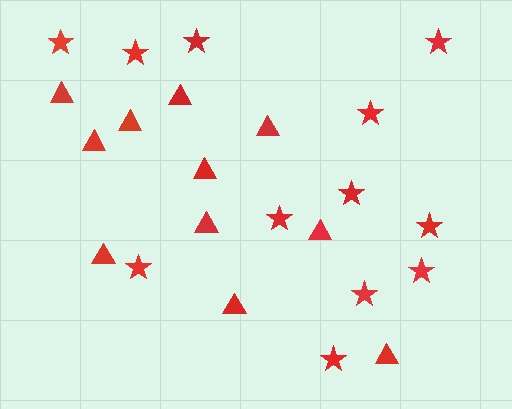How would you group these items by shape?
There are 2 groups: one group of stars (12) and one group of triangles (11).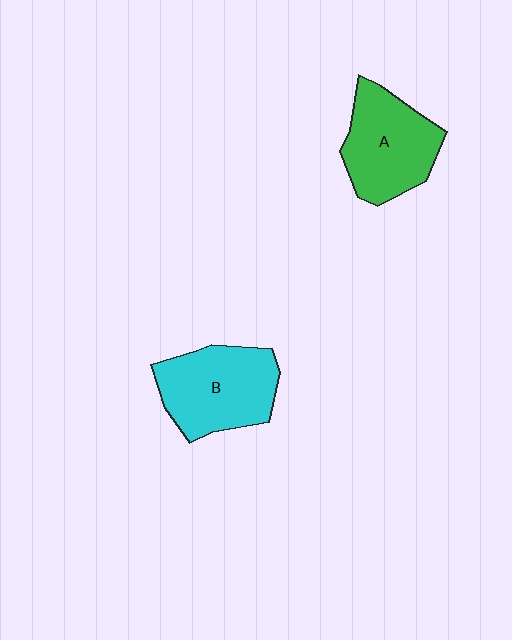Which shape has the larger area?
Shape B (cyan).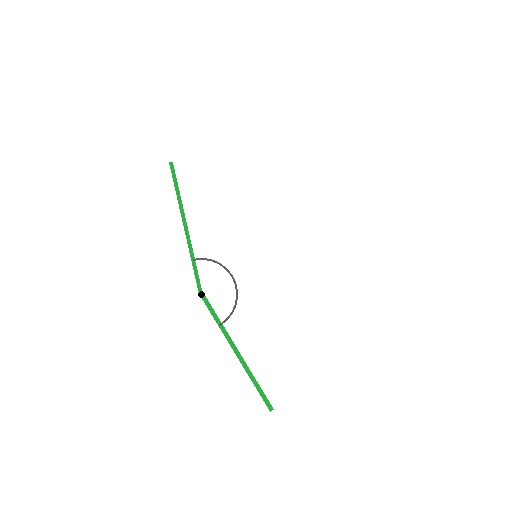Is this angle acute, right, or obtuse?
It is obtuse.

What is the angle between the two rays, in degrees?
Approximately 162 degrees.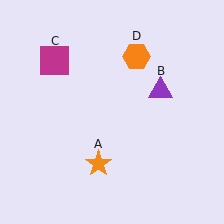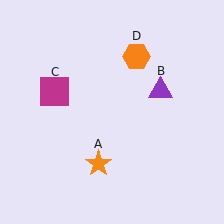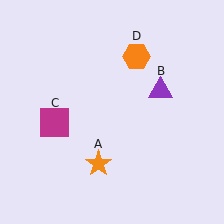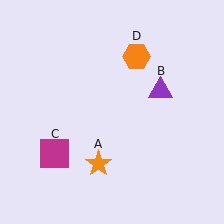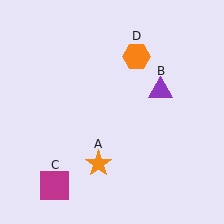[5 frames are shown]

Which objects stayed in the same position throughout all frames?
Orange star (object A) and purple triangle (object B) and orange hexagon (object D) remained stationary.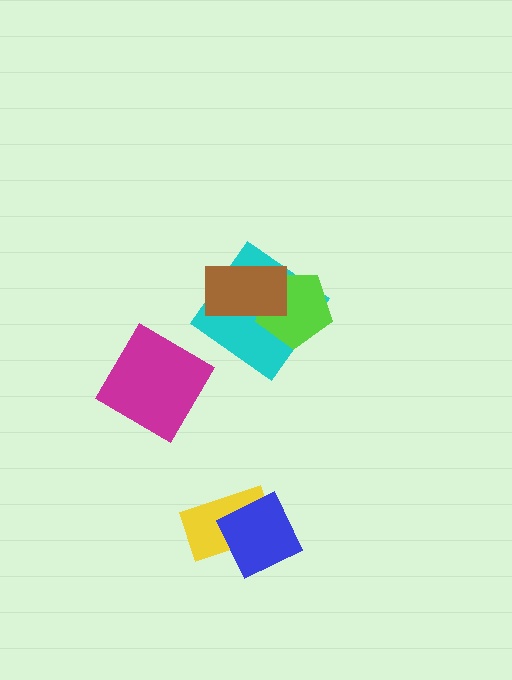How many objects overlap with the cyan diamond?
2 objects overlap with the cyan diamond.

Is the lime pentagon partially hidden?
Yes, it is partially covered by another shape.